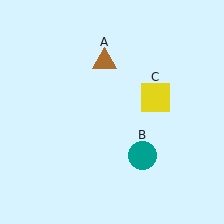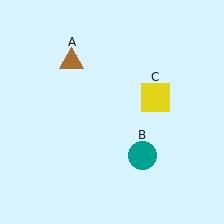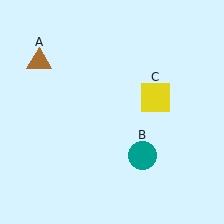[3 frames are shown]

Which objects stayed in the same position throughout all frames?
Teal circle (object B) and yellow square (object C) remained stationary.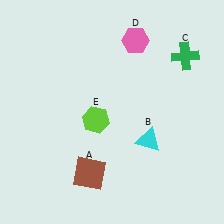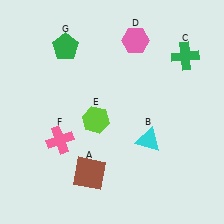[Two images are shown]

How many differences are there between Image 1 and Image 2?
There are 2 differences between the two images.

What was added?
A pink cross (F), a green pentagon (G) were added in Image 2.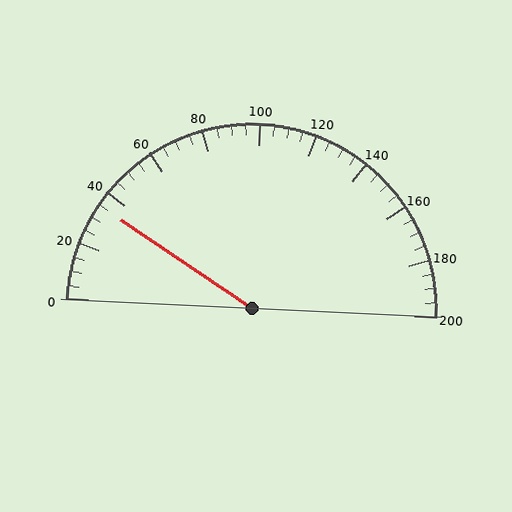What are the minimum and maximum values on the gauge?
The gauge ranges from 0 to 200.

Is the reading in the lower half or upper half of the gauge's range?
The reading is in the lower half of the range (0 to 200).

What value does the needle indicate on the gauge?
The needle indicates approximately 35.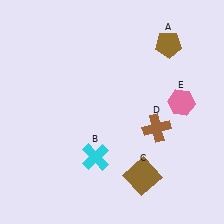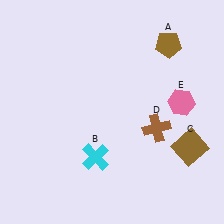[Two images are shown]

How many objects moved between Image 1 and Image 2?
1 object moved between the two images.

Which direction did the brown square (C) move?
The brown square (C) moved right.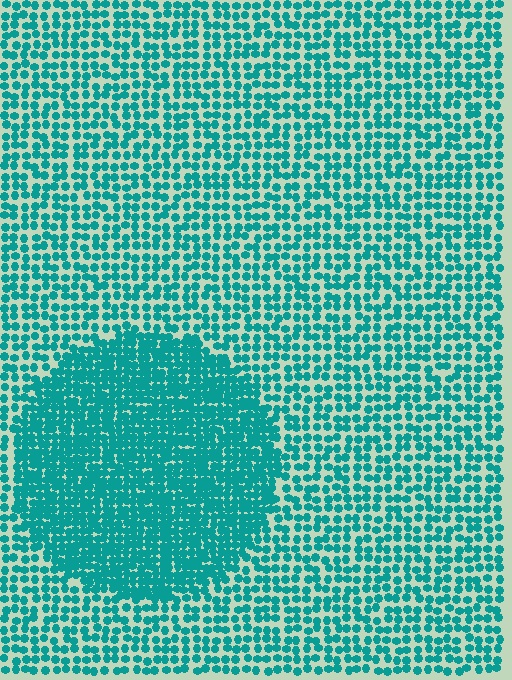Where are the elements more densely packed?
The elements are more densely packed inside the circle boundary.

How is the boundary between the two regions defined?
The boundary is defined by a change in element density (approximately 1.9x ratio). All elements are the same color, size, and shape.